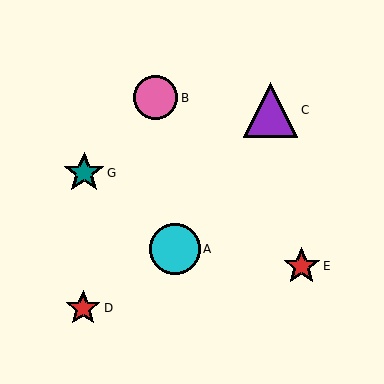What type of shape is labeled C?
Shape C is a purple triangle.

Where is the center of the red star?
The center of the red star is at (302, 266).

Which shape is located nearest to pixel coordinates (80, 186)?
The teal star (labeled G) at (84, 173) is nearest to that location.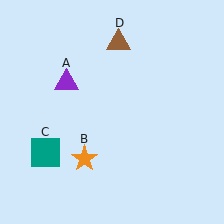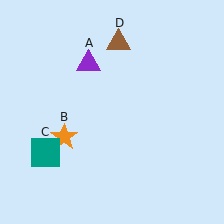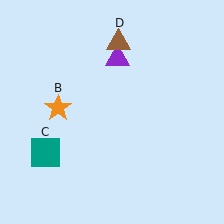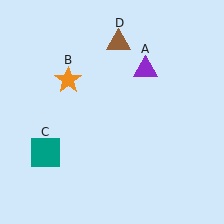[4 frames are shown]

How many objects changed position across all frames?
2 objects changed position: purple triangle (object A), orange star (object B).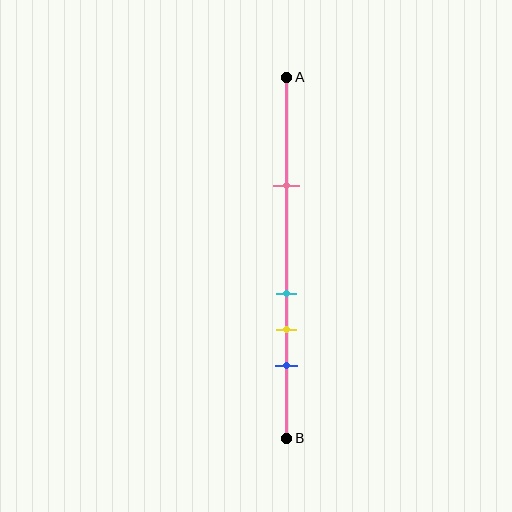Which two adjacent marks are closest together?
The cyan and yellow marks are the closest adjacent pair.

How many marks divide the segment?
There are 4 marks dividing the segment.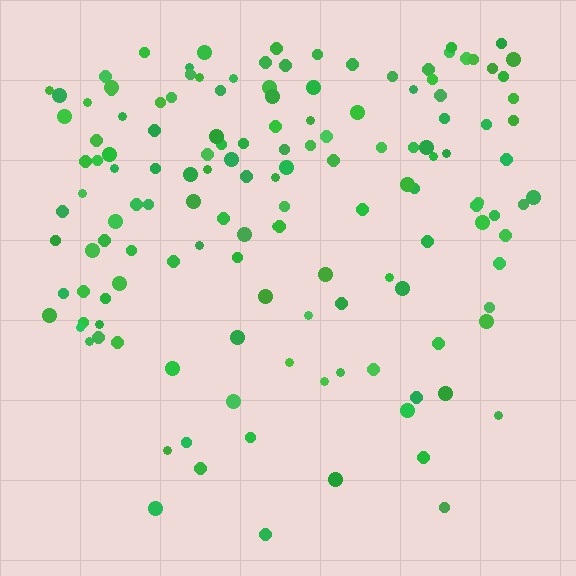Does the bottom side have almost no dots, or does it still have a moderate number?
Still a moderate number, just noticeably fewer than the top.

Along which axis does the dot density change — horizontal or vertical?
Vertical.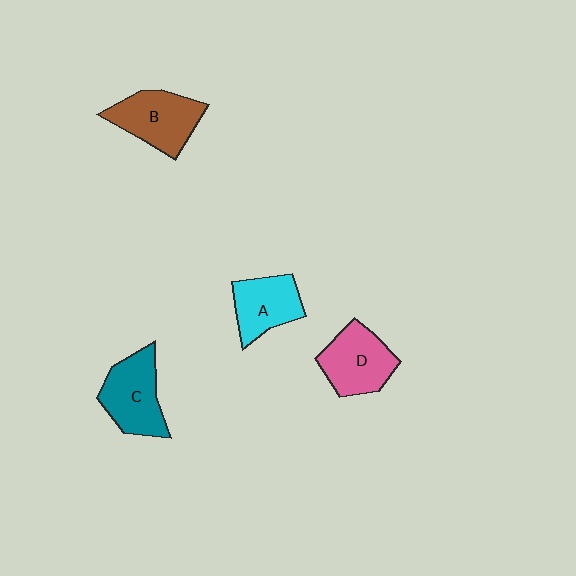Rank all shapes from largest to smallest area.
From largest to smallest: B (brown), C (teal), D (pink), A (cyan).